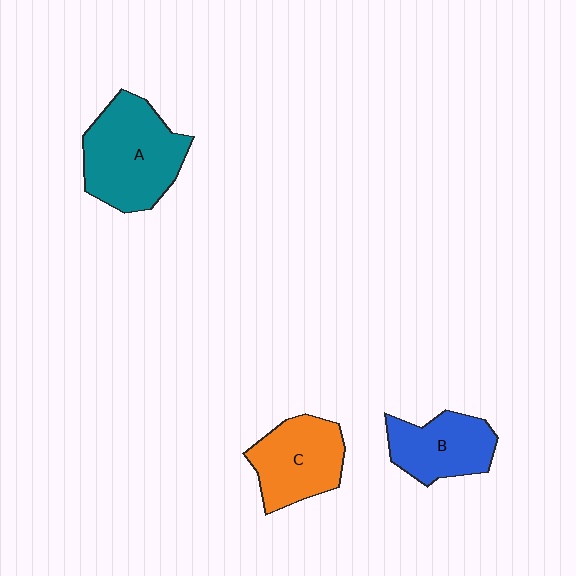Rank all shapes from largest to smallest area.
From largest to smallest: A (teal), C (orange), B (blue).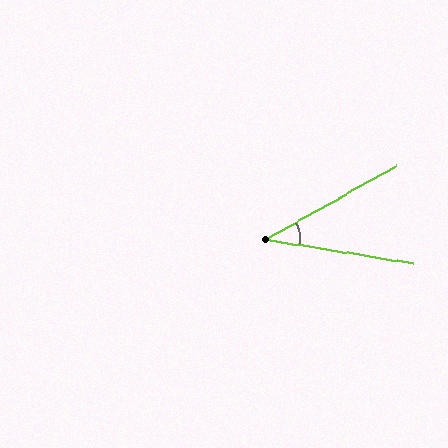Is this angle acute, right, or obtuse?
It is acute.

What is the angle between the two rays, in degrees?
Approximately 39 degrees.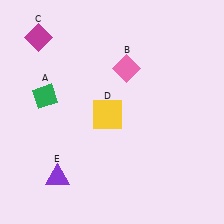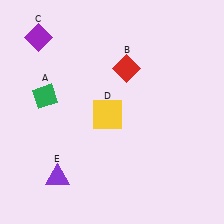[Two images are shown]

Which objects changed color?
B changed from pink to red. C changed from magenta to purple.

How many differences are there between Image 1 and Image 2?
There are 2 differences between the two images.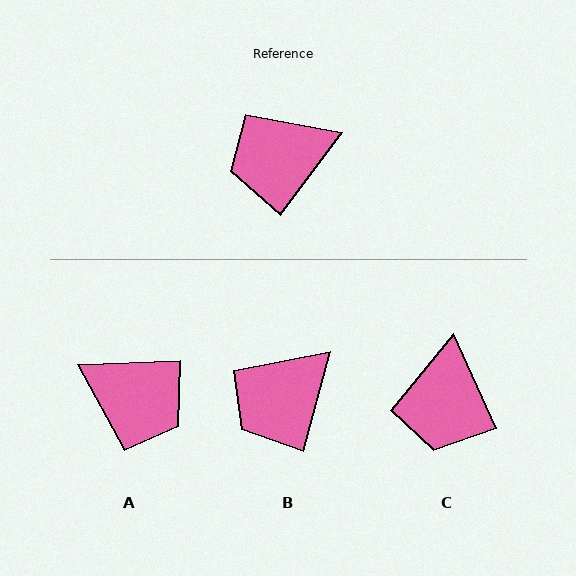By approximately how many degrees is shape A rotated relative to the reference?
Approximately 129 degrees counter-clockwise.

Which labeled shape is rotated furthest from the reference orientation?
A, about 129 degrees away.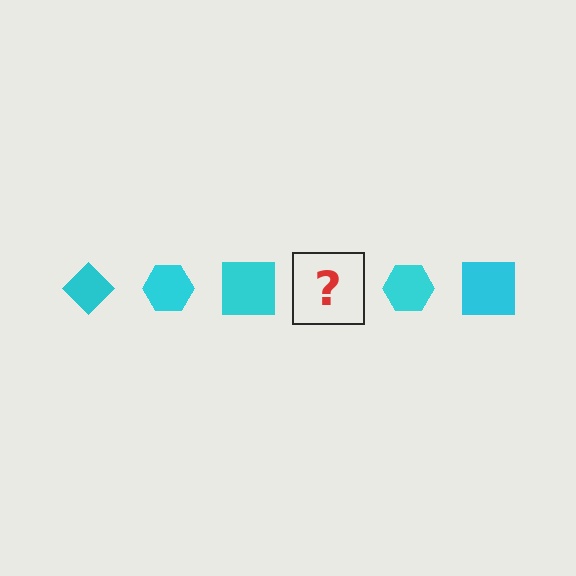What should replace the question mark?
The question mark should be replaced with a cyan diamond.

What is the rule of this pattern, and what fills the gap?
The rule is that the pattern cycles through diamond, hexagon, square shapes in cyan. The gap should be filled with a cyan diamond.